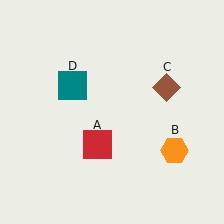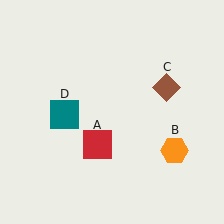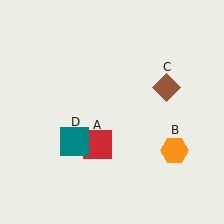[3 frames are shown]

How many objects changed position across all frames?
1 object changed position: teal square (object D).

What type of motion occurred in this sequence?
The teal square (object D) rotated counterclockwise around the center of the scene.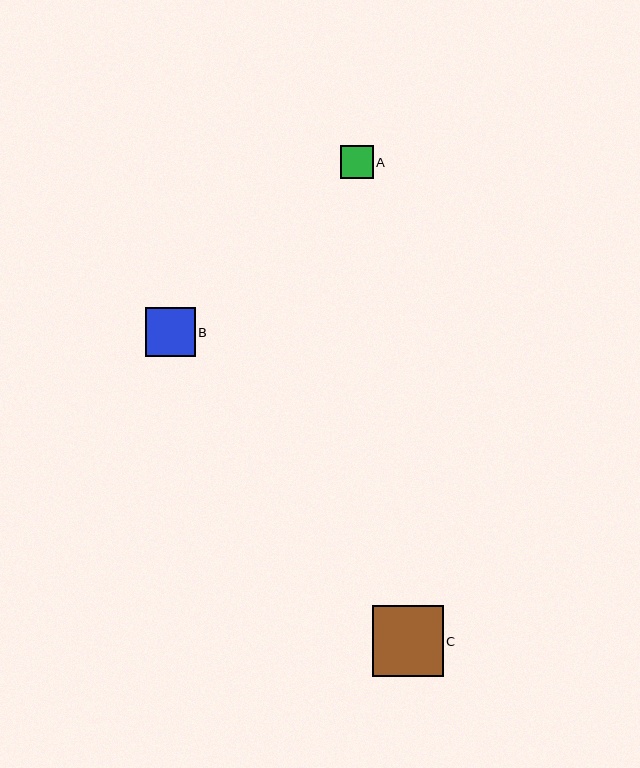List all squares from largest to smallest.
From largest to smallest: C, B, A.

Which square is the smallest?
Square A is the smallest with a size of approximately 33 pixels.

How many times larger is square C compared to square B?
Square C is approximately 1.4 times the size of square B.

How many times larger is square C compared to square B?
Square C is approximately 1.4 times the size of square B.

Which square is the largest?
Square C is the largest with a size of approximately 70 pixels.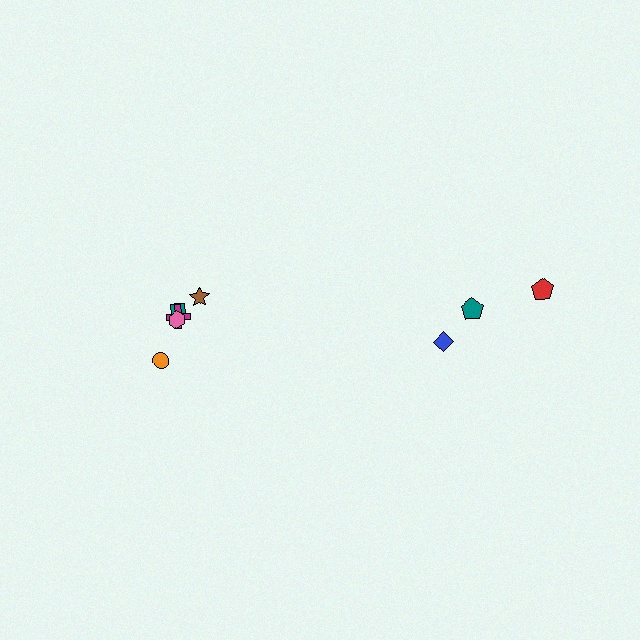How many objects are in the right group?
There are 3 objects.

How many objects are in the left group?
There are 5 objects.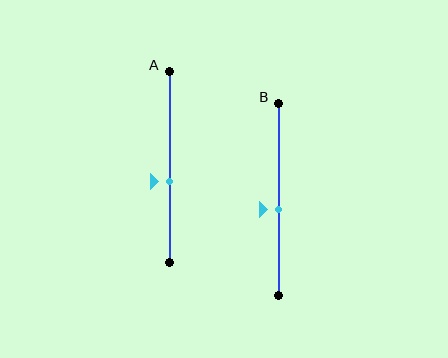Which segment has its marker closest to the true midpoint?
Segment B has its marker closest to the true midpoint.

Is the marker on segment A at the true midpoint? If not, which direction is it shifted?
No, the marker on segment A is shifted downward by about 8% of the segment length.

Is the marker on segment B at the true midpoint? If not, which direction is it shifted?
No, the marker on segment B is shifted downward by about 5% of the segment length.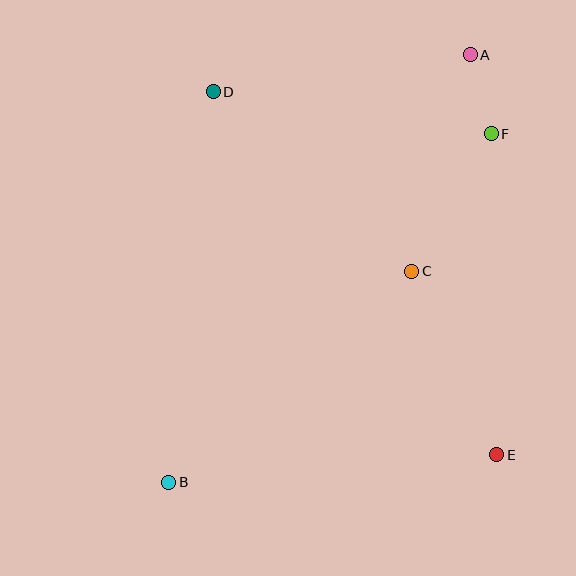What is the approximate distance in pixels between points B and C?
The distance between B and C is approximately 322 pixels.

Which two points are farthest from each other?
Points A and B are farthest from each other.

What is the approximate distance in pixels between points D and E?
The distance between D and E is approximately 461 pixels.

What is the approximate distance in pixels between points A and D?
The distance between A and D is approximately 260 pixels.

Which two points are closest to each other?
Points A and F are closest to each other.